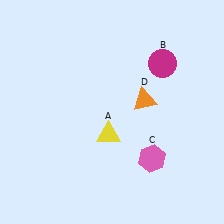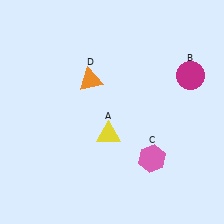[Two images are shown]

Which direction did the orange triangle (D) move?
The orange triangle (D) moved left.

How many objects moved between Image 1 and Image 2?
2 objects moved between the two images.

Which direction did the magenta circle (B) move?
The magenta circle (B) moved right.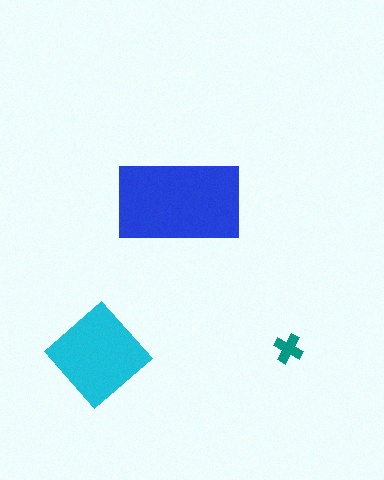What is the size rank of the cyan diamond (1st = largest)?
2nd.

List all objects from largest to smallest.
The blue rectangle, the cyan diamond, the teal cross.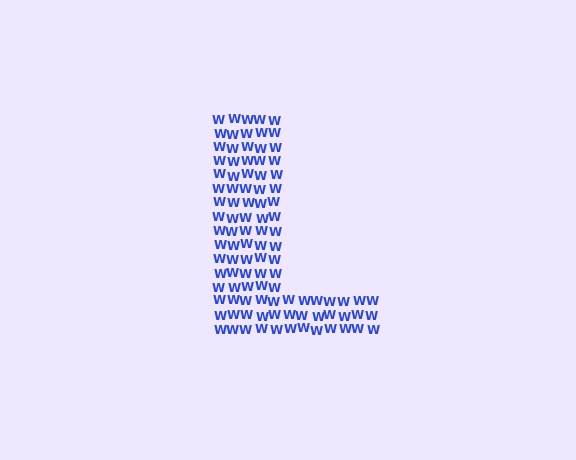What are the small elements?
The small elements are letter W's.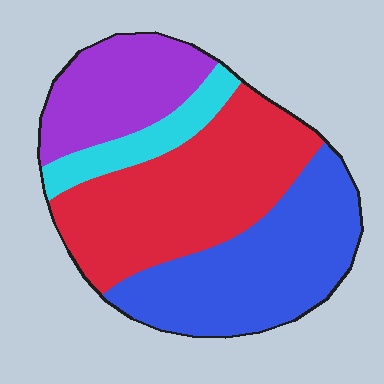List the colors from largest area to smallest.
From largest to smallest: red, blue, purple, cyan.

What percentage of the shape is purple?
Purple takes up about one fifth (1/5) of the shape.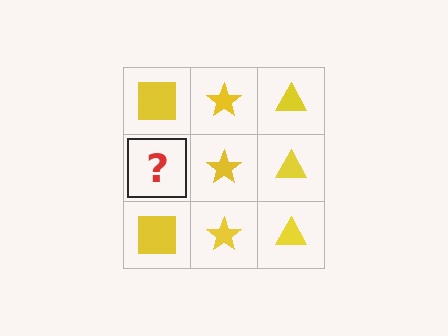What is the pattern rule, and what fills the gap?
The rule is that each column has a consistent shape. The gap should be filled with a yellow square.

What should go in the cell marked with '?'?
The missing cell should contain a yellow square.